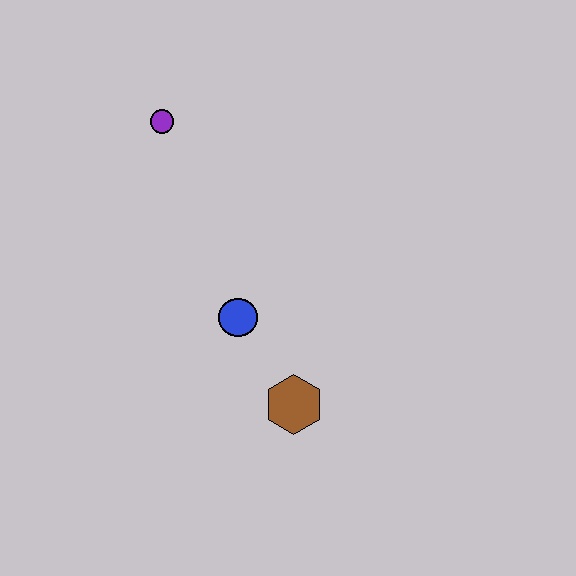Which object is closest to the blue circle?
The brown hexagon is closest to the blue circle.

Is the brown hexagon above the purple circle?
No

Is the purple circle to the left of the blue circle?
Yes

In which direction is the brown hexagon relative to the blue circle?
The brown hexagon is below the blue circle.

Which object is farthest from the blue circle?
The purple circle is farthest from the blue circle.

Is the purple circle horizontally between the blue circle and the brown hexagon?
No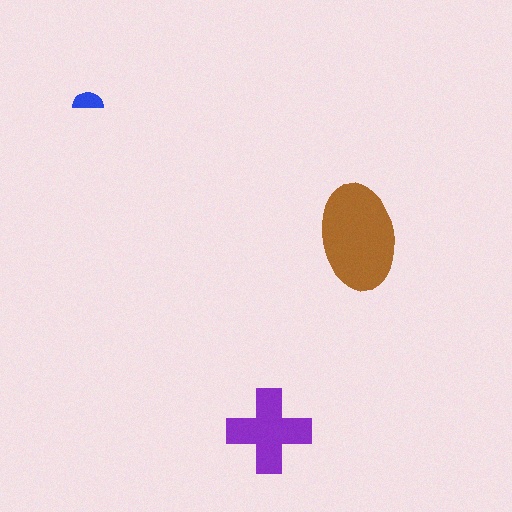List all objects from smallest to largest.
The blue semicircle, the purple cross, the brown ellipse.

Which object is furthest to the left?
The blue semicircle is leftmost.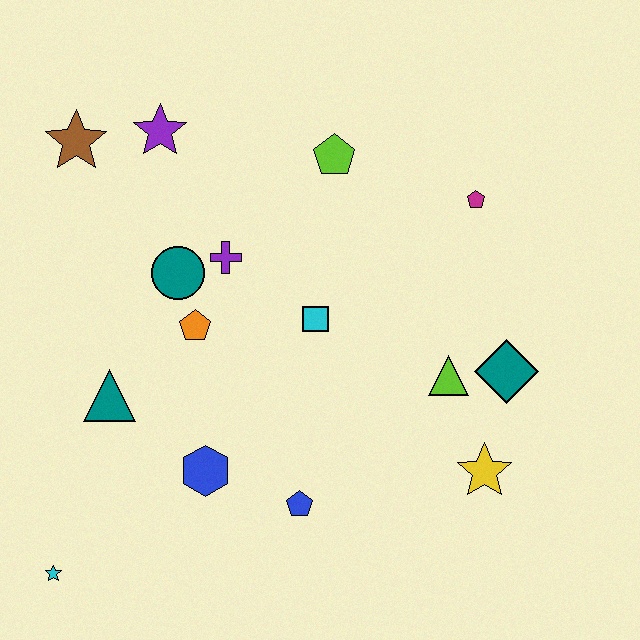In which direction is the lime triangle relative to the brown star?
The lime triangle is to the right of the brown star.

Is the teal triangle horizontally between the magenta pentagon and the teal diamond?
No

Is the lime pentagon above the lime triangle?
Yes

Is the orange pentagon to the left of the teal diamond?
Yes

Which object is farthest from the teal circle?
The yellow star is farthest from the teal circle.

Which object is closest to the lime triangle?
The teal diamond is closest to the lime triangle.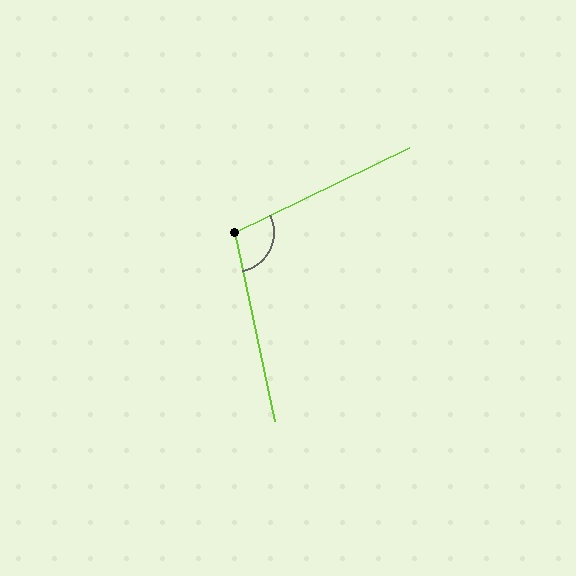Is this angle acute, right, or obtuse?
It is obtuse.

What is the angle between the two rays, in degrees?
Approximately 104 degrees.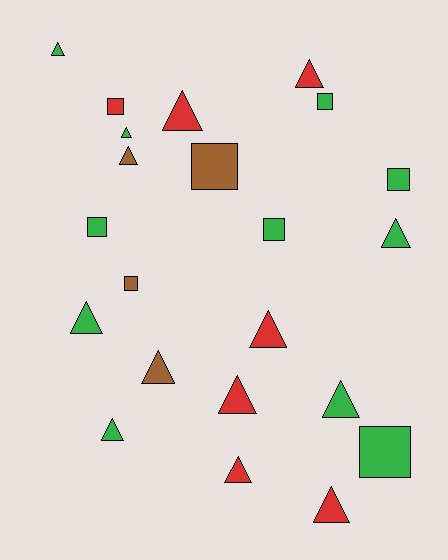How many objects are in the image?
There are 22 objects.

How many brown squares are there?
There are 2 brown squares.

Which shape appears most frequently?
Triangle, with 14 objects.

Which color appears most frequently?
Green, with 11 objects.